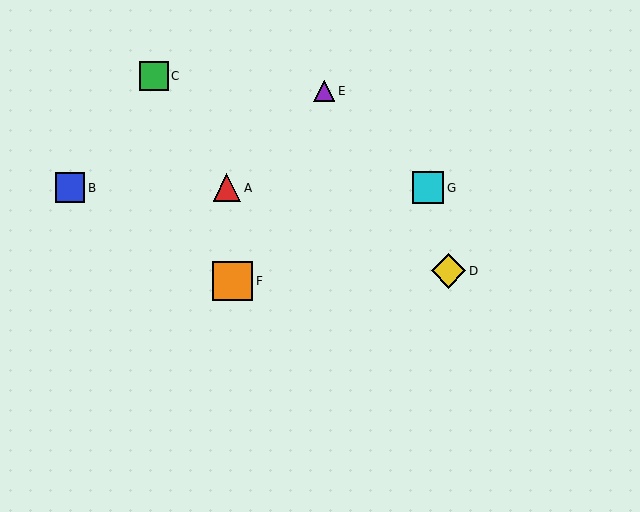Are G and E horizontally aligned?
No, G is at y≈188 and E is at y≈91.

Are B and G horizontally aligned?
Yes, both are at y≈188.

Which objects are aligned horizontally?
Objects A, B, G are aligned horizontally.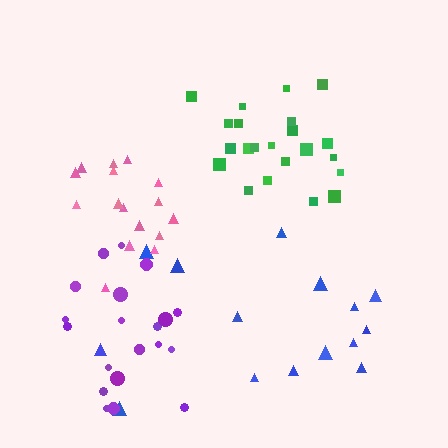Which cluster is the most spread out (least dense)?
Blue.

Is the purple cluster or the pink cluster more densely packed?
Pink.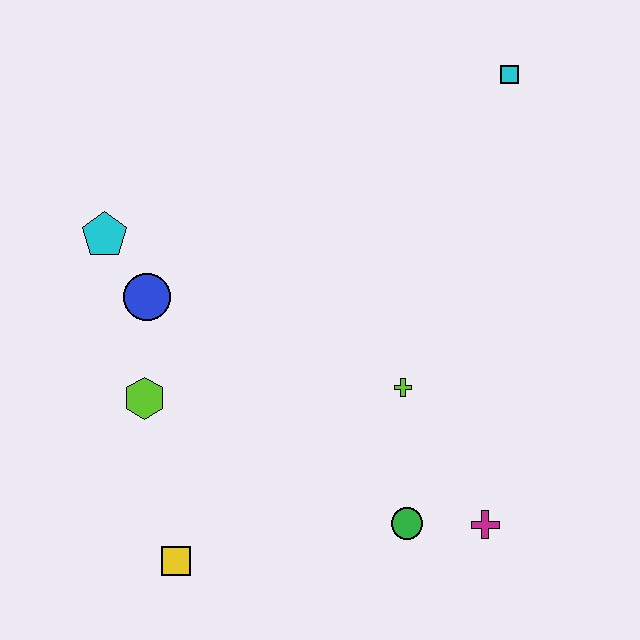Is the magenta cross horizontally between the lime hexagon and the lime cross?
No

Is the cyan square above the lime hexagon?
Yes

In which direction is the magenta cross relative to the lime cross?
The magenta cross is below the lime cross.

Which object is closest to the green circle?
The magenta cross is closest to the green circle.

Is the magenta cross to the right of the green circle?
Yes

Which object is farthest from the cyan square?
The yellow square is farthest from the cyan square.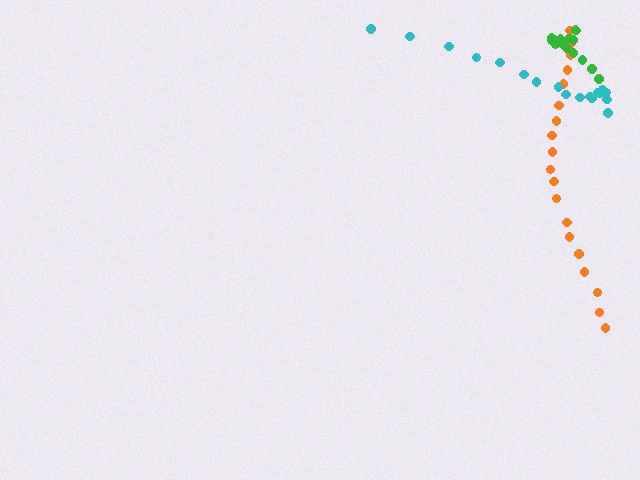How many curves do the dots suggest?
There are 3 distinct paths.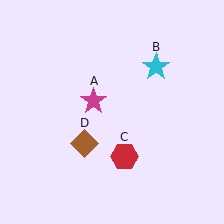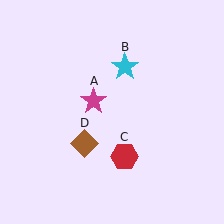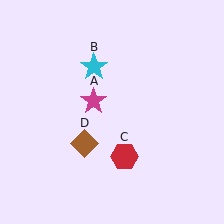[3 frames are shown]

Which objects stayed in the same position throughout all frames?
Magenta star (object A) and red hexagon (object C) and brown diamond (object D) remained stationary.